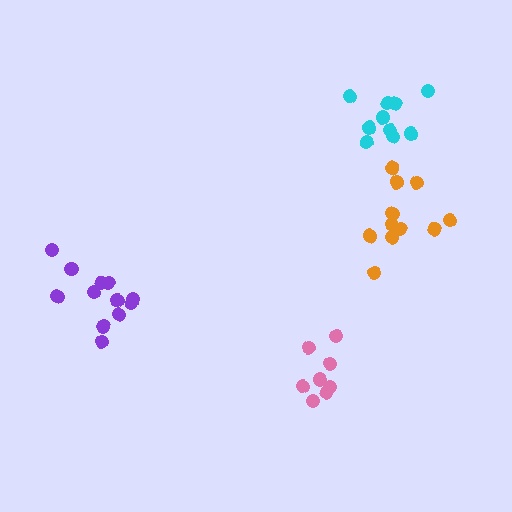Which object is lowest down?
The pink cluster is bottommost.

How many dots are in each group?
Group 1: 12 dots, Group 2: 10 dots, Group 3: 11 dots, Group 4: 8 dots (41 total).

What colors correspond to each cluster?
The clusters are colored: purple, cyan, orange, pink.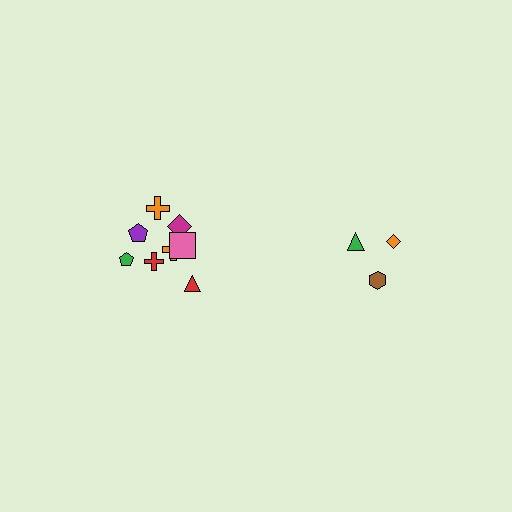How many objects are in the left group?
There are 8 objects.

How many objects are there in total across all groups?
There are 11 objects.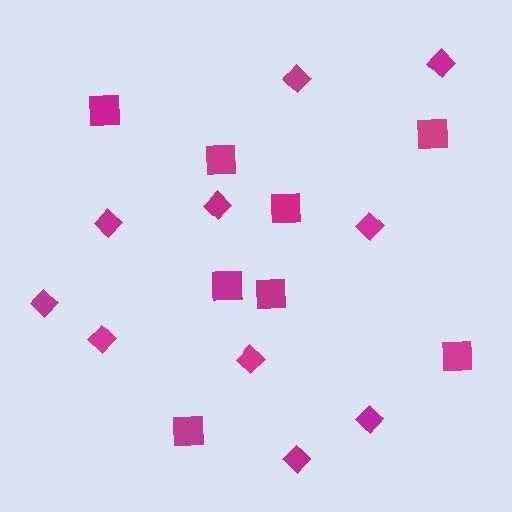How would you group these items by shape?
There are 2 groups: one group of squares (8) and one group of diamonds (10).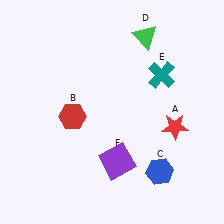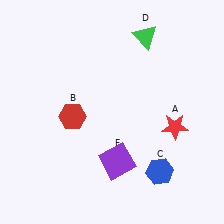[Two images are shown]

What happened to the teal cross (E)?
The teal cross (E) was removed in Image 2. It was in the top-right area of Image 1.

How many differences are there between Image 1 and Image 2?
There is 1 difference between the two images.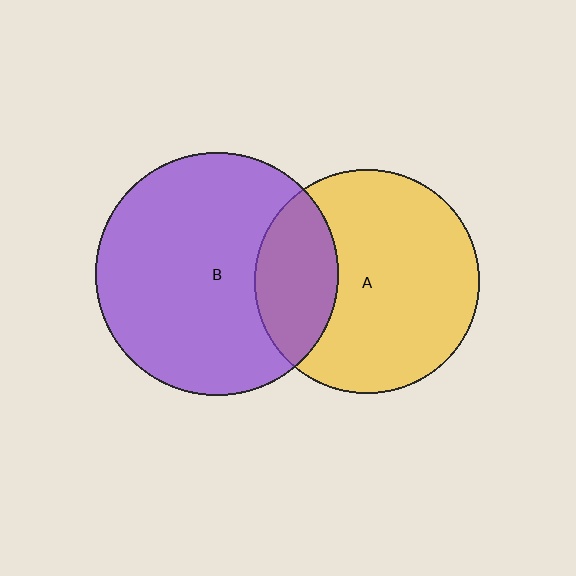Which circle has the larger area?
Circle B (purple).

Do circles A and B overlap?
Yes.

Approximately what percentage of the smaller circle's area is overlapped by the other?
Approximately 25%.